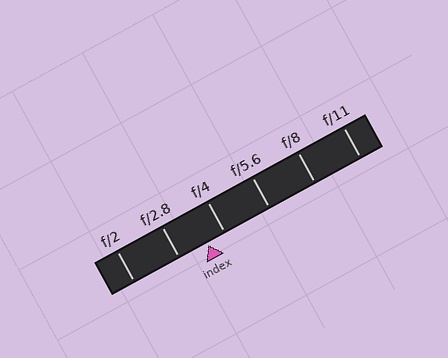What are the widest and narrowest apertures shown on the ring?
The widest aperture shown is f/2 and the narrowest is f/11.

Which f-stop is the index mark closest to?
The index mark is closest to f/4.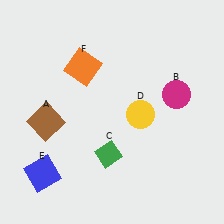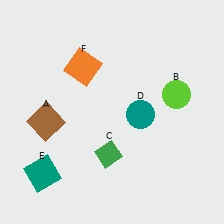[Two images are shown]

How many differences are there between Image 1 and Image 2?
There are 3 differences between the two images.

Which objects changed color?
B changed from magenta to lime. D changed from yellow to teal. E changed from blue to teal.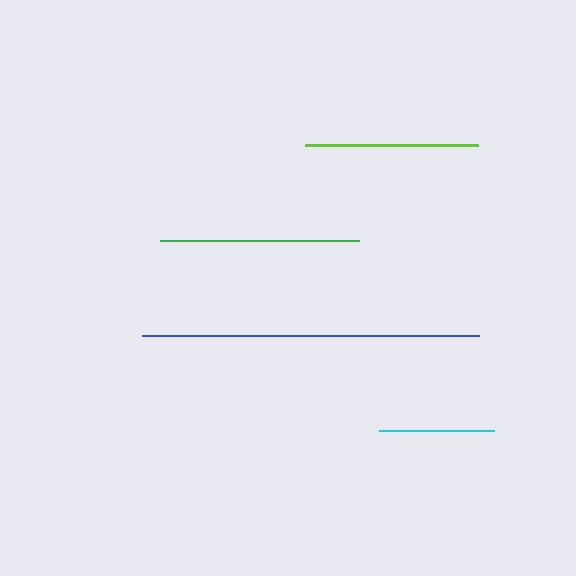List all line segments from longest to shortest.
From longest to shortest: blue, green, lime, cyan.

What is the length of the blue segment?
The blue segment is approximately 337 pixels long.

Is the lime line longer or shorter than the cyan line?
The lime line is longer than the cyan line.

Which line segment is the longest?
The blue line is the longest at approximately 337 pixels.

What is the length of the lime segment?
The lime segment is approximately 173 pixels long.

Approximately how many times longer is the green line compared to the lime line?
The green line is approximately 1.1 times the length of the lime line.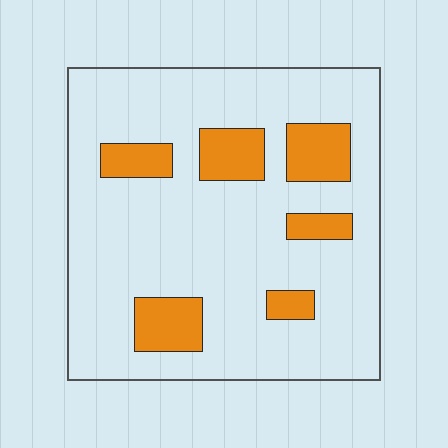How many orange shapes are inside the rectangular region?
6.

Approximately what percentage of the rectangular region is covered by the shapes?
Approximately 15%.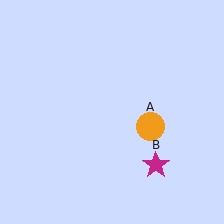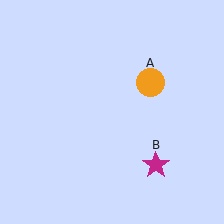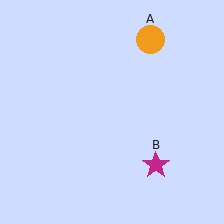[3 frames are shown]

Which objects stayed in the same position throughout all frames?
Magenta star (object B) remained stationary.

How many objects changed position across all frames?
1 object changed position: orange circle (object A).